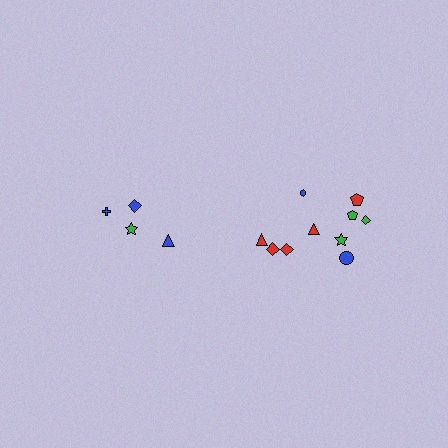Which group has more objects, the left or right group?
The right group.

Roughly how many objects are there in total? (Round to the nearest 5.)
Roughly 15 objects in total.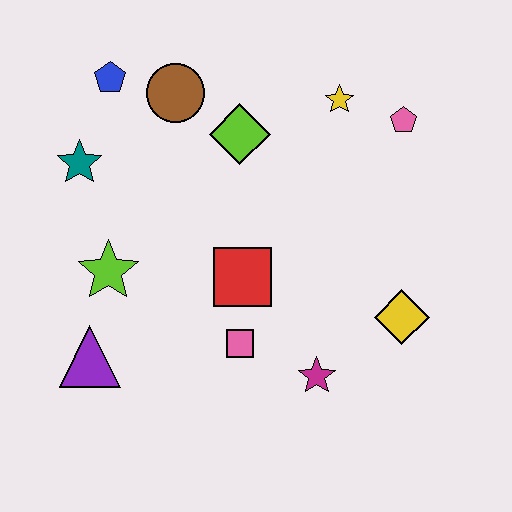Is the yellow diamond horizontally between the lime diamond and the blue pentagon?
No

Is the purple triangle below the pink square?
Yes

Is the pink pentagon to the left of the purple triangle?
No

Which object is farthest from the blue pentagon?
The yellow diamond is farthest from the blue pentagon.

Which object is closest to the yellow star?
The pink pentagon is closest to the yellow star.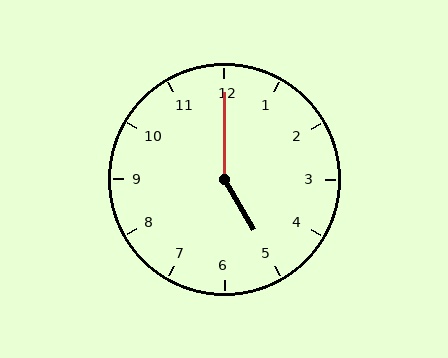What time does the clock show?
5:00.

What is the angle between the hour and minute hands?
Approximately 150 degrees.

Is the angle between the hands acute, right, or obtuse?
It is obtuse.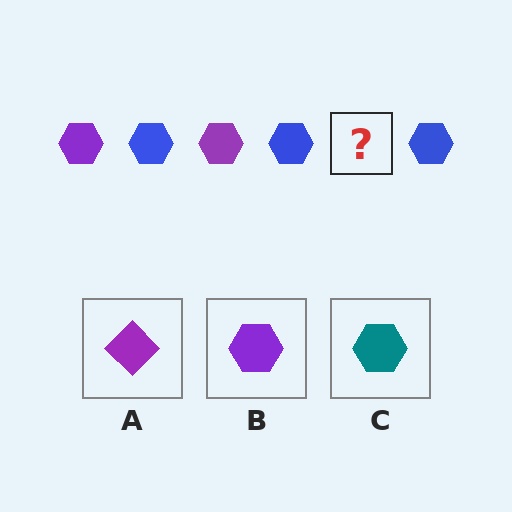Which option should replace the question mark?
Option B.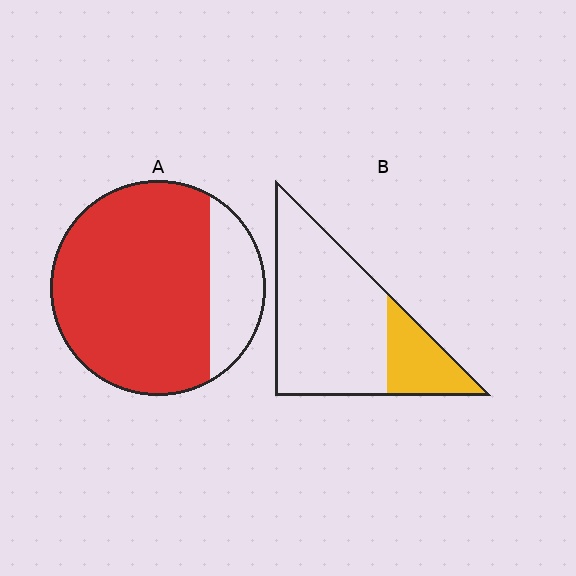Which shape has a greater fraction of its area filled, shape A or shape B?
Shape A.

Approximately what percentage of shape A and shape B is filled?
A is approximately 80% and B is approximately 25%.